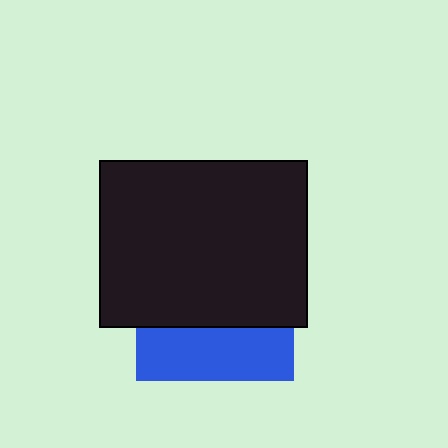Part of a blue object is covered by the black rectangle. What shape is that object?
It is a square.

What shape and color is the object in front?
The object in front is a black rectangle.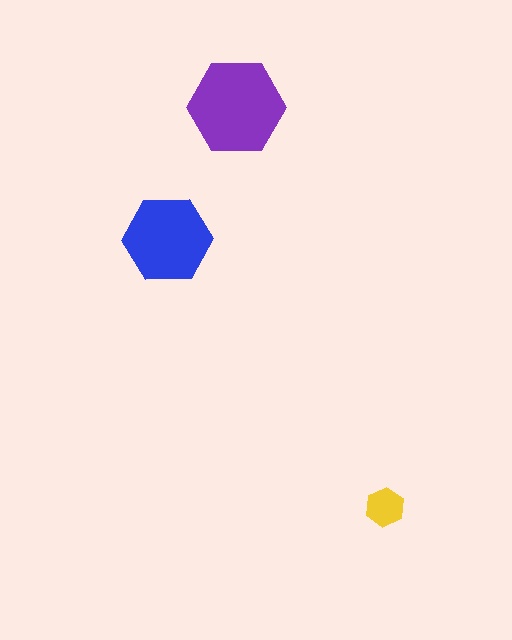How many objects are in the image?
There are 3 objects in the image.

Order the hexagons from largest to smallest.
the purple one, the blue one, the yellow one.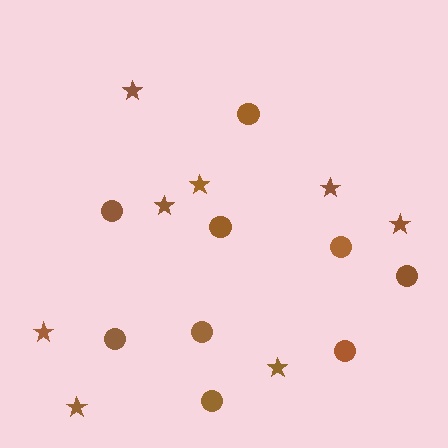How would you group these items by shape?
There are 2 groups: one group of circles (9) and one group of stars (8).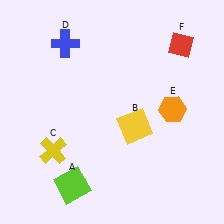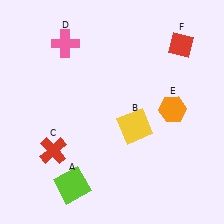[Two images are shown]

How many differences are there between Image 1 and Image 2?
There are 2 differences between the two images.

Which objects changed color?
C changed from yellow to red. D changed from blue to pink.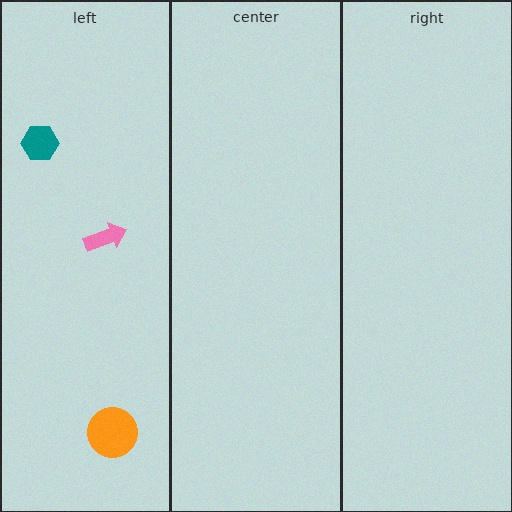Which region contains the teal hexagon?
The left region.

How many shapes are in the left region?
3.